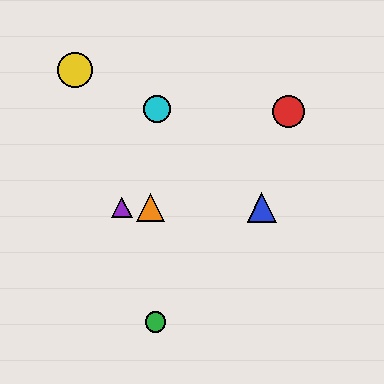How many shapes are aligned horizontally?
3 shapes (the blue triangle, the purple triangle, the orange triangle) are aligned horizontally.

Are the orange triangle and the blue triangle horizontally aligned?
Yes, both are at y≈208.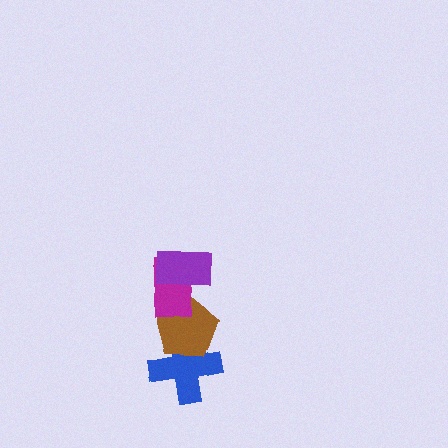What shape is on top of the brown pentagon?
The magenta rectangle is on top of the brown pentagon.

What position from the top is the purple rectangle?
The purple rectangle is 1st from the top.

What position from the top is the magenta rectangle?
The magenta rectangle is 2nd from the top.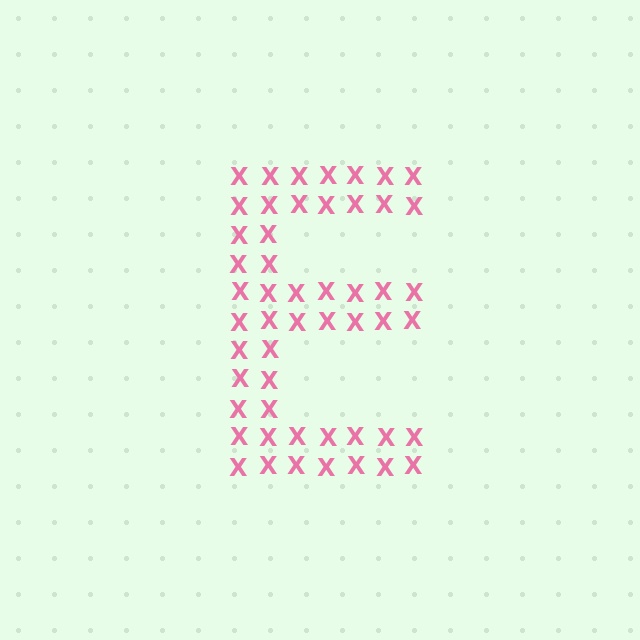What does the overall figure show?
The overall figure shows the letter E.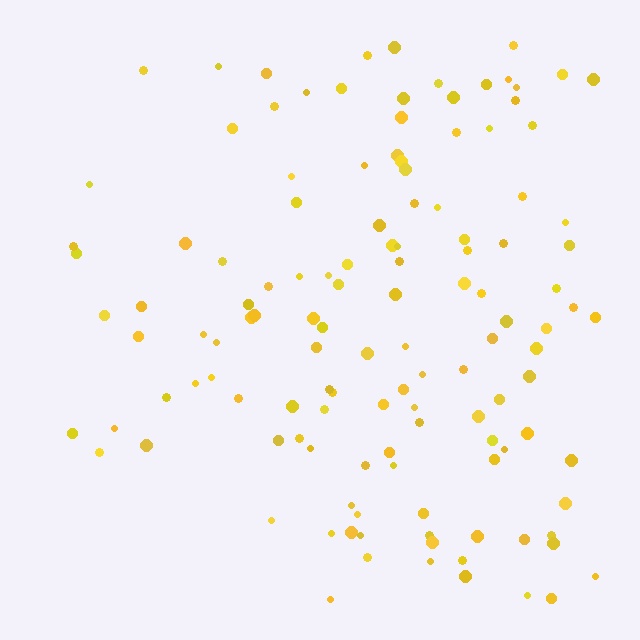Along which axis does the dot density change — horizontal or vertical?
Horizontal.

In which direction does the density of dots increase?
From left to right, with the right side densest.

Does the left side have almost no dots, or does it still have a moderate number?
Still a moderate number, just noticeably fewer than the right.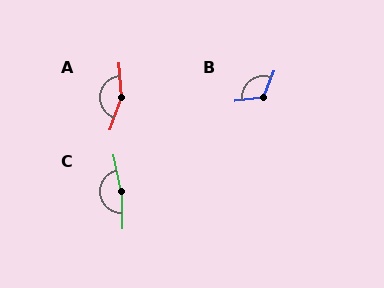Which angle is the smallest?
B, at approximately 119 degrees.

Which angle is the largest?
C, at approximately 169 degrees.